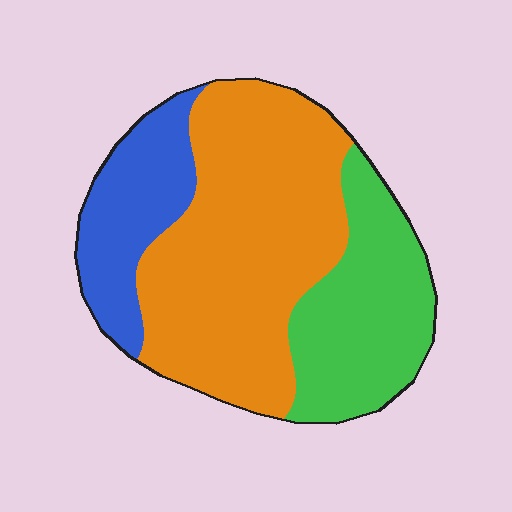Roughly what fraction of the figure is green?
Green covers 28% of the figure.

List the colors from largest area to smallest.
From largest to smallest: orange, green, blue.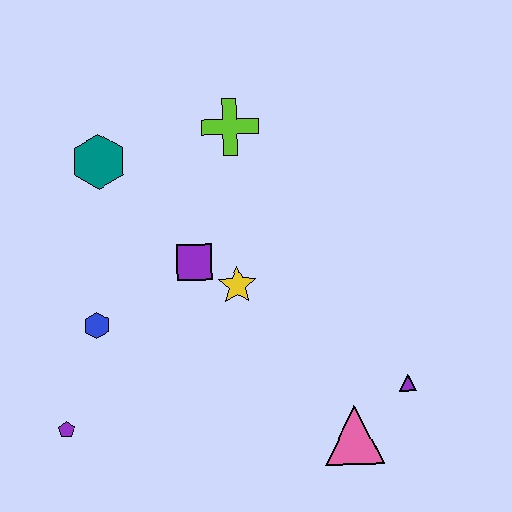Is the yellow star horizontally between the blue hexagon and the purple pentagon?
No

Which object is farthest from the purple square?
The purple triangle is farthest from the purple square.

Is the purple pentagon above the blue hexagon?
No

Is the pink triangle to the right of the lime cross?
Yes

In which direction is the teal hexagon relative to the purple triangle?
The teal hexagon is to the left of the purple triangle.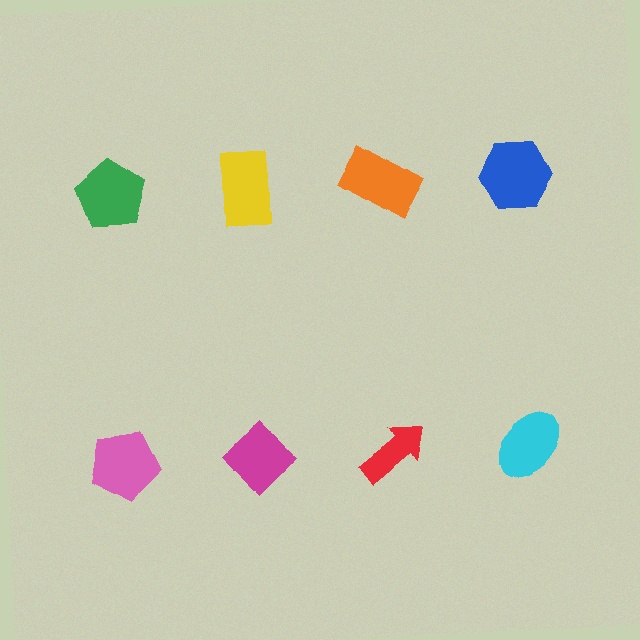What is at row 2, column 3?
A red arrow.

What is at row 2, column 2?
A magenta diamond.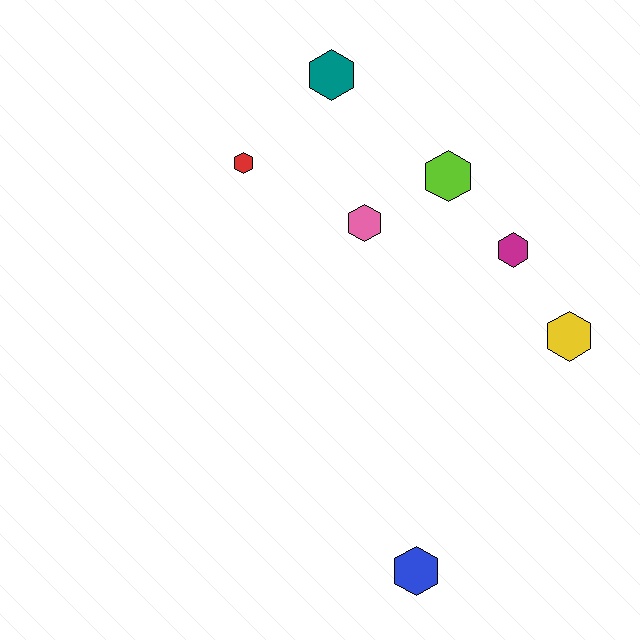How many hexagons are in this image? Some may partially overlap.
There are 7 hexagons.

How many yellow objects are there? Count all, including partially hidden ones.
There is 1 yellow object.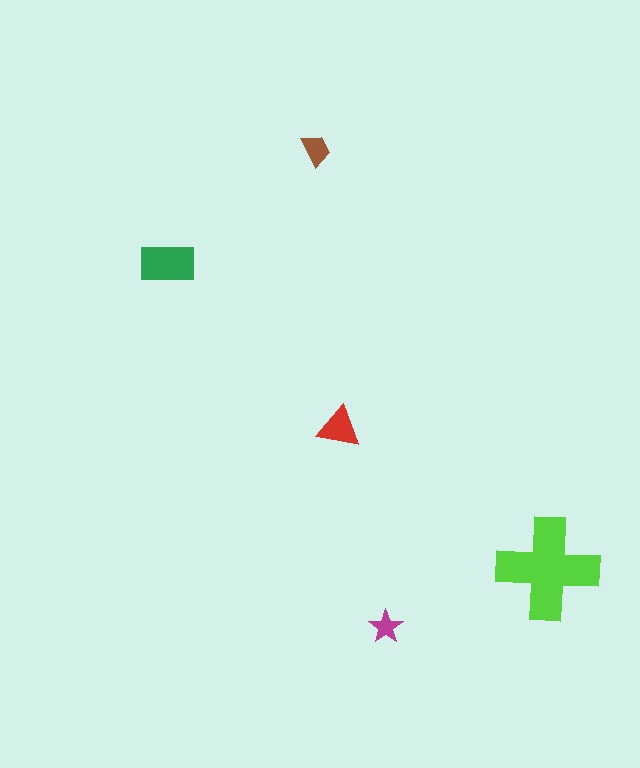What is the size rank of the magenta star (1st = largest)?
5th.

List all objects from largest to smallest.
The lime cross, the green rectangle, the red triangle, the brown trapezoid, the magenta star.